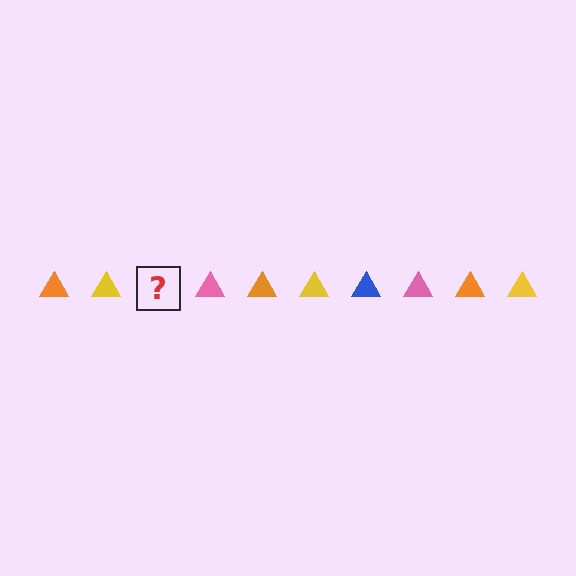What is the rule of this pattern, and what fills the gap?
The rule is that the pattern cycles through orange, yellow, blue, pink triangles. The gap should be filled with a blue triangle.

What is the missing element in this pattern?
The missing element is a blue triangle.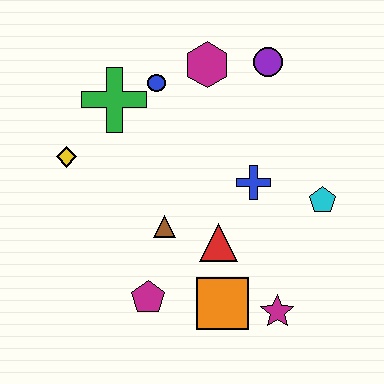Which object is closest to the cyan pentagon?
The blue cross is closest to the cyan pentagon.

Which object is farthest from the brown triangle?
The purple circle is farthest from the brown triangle.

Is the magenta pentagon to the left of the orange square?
Yes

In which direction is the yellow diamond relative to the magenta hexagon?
The yellow diamond is to the left of the magenta hexagon.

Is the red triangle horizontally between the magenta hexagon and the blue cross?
Yes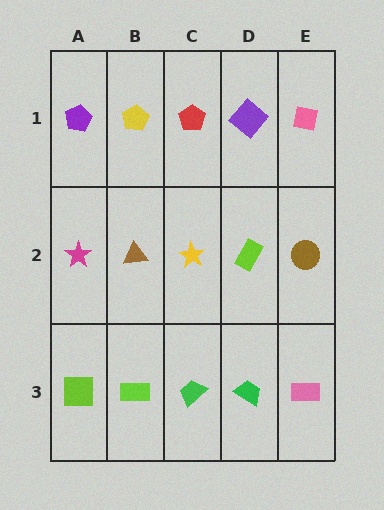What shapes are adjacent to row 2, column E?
A pink square (row 1, column E), a pink rectangle (row 3, column E), a lime rectangle (row 2, column D).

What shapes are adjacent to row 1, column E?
A brown circle (row 2, column E), a purple diamond (row 1, column D).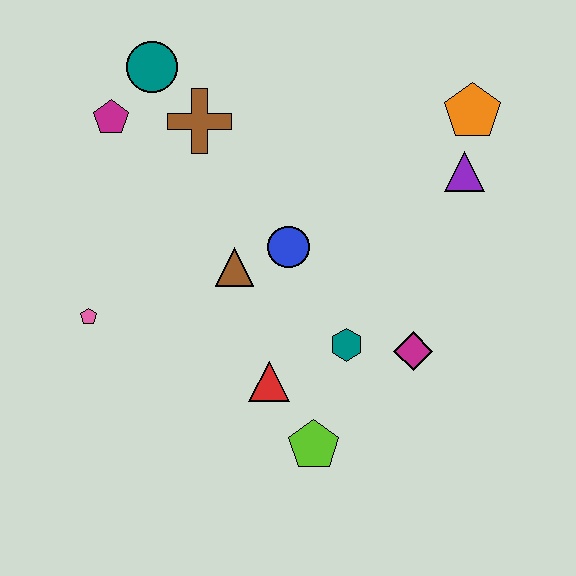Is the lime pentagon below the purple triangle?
Yes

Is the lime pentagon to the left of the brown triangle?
No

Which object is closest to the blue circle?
The brown triangle is closest to the blue circle.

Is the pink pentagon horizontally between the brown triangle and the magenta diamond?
No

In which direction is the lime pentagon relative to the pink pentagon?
The lime pentagon is to the right of the pink pentagon.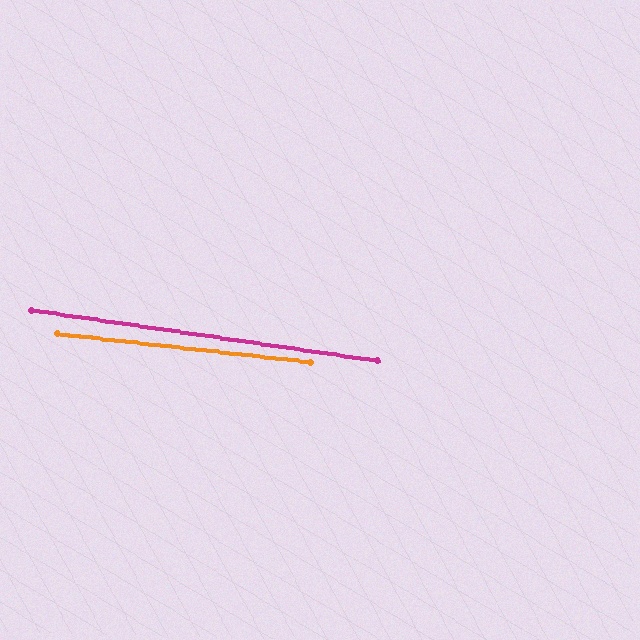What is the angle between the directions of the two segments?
Approximately 2 degrees.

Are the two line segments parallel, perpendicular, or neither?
Parallel — their directions differ by only 1.7°.